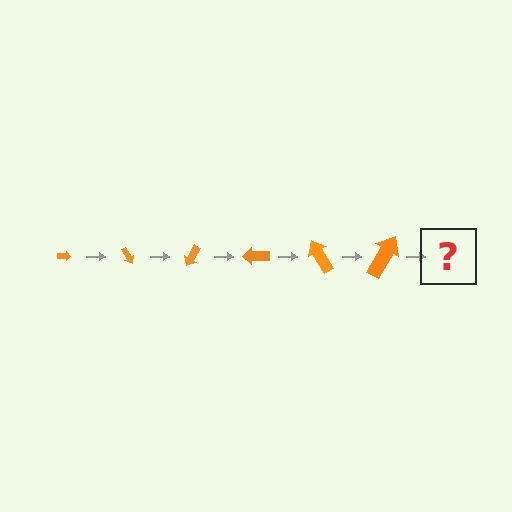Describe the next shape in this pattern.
It should be an arrow, larger than the previous one and rotated 360 degrees from the start.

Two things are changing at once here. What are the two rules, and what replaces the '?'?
The two rules are that the arrow grows larger each step and it rotates 60 degrees each step. The '?' should be an arrow, larger than the previous one and rotated 360 degrees from the start.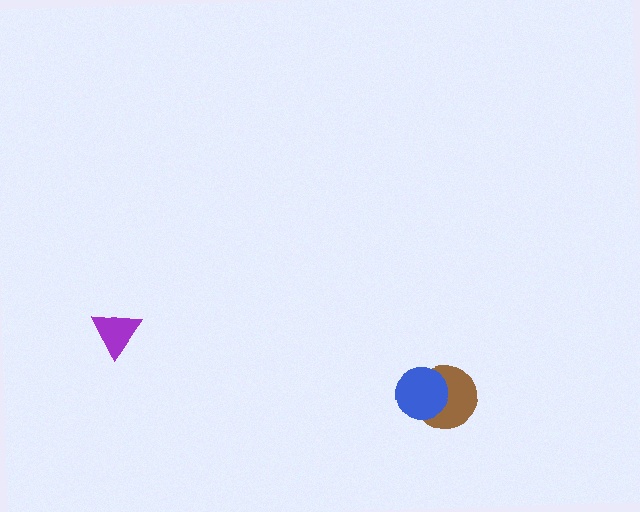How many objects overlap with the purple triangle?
0 objects overlap with the purple triangle.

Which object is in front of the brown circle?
The blue circle is in front of the brown circle.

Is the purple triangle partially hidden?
No, no other shape covers it.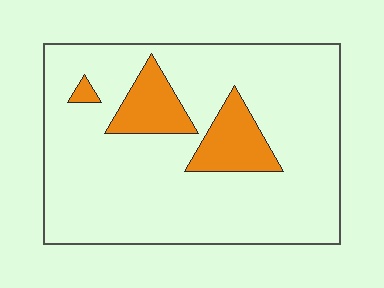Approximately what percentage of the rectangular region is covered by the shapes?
Approximately 15%.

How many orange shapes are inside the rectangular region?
3.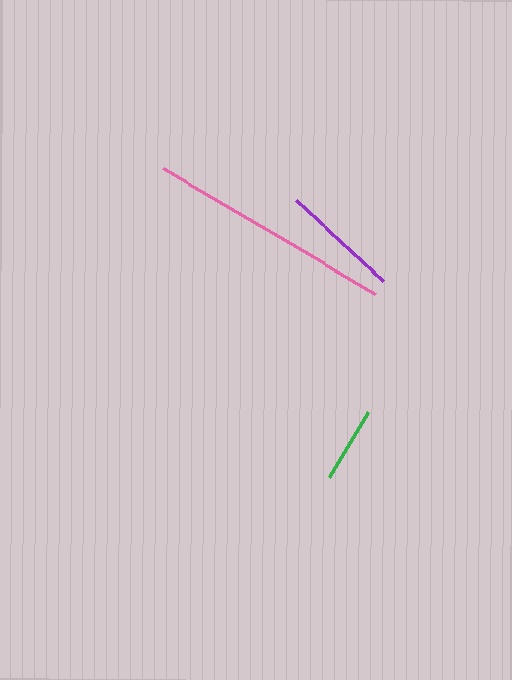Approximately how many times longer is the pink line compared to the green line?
The pink line is approximately 3.3 times the length of the green line.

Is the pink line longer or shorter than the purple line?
The pink line is longer than the purple line.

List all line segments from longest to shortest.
From longest to shortest: pink, purple, green.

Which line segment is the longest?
The pink line is the longest at approximately 247 pixels.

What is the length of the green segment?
The green segment is approximately 76 pixels long.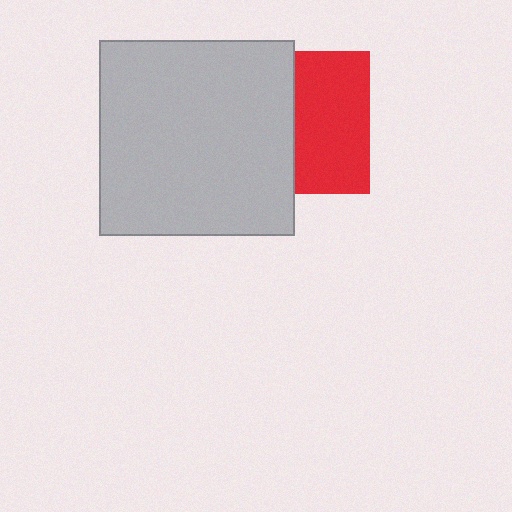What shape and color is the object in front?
The object in front is a light gray square.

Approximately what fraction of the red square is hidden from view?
Roughly 48% of the red square is hidden behind the light gray square.